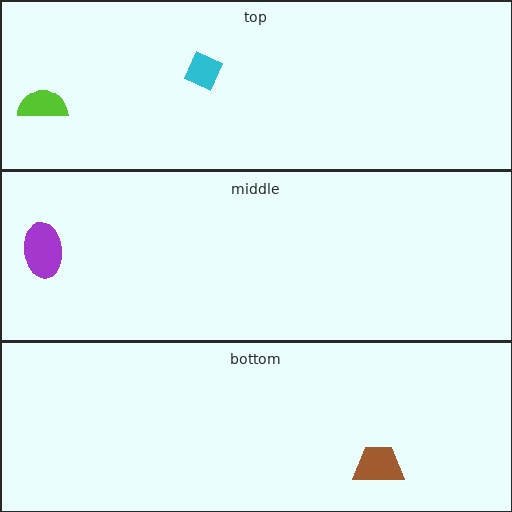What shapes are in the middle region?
The purple ellipse.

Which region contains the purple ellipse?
The middle region.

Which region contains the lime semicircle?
The top region.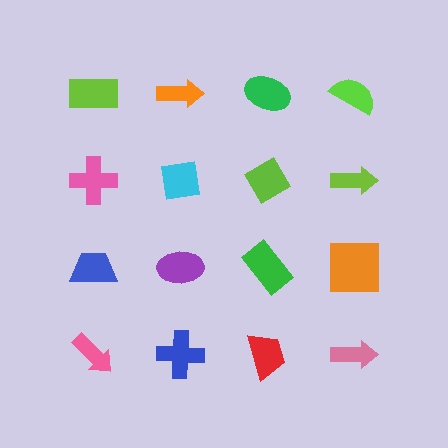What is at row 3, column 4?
An orange square.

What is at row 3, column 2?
A purple ellipse.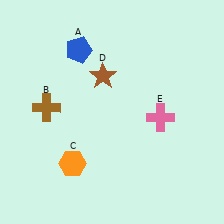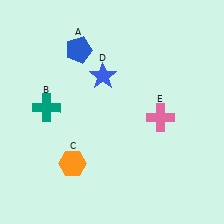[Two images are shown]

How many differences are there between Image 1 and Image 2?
There are 2 differences between the two images.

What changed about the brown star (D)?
In Image 1, D is brown. In Image 2, it changed to blue.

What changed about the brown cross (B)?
In Image 1, B is brown. In Image 2, it changed to teal.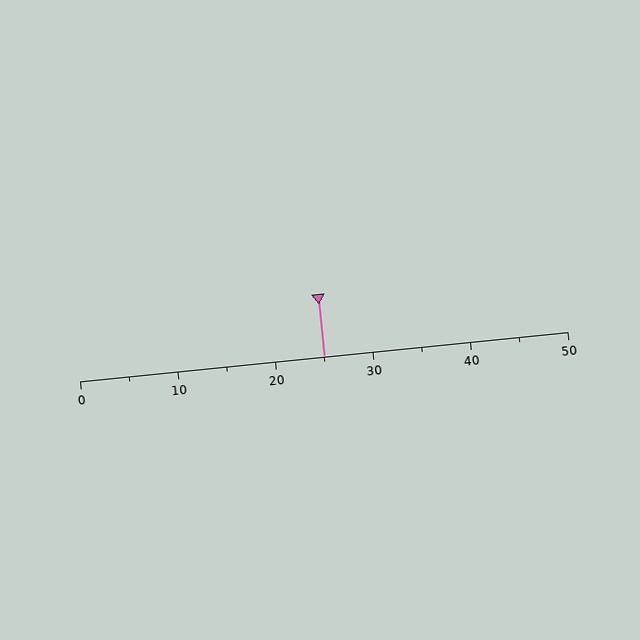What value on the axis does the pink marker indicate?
The marker indicates approximately 25.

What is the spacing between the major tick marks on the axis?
The major ticks are spaced 10 apart.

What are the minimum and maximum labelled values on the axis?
The axis runs from 0 to 50.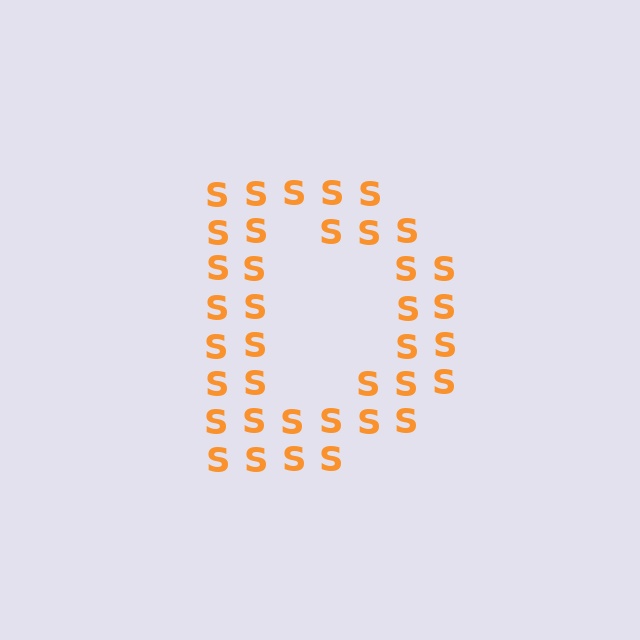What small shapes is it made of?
It is made of small letter S's.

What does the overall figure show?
The overall figure shows the letter D.